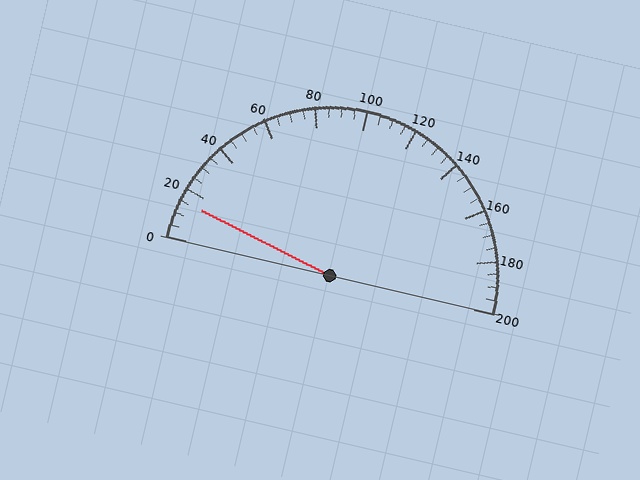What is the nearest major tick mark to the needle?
The nearest major tick mark is 20.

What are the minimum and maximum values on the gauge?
The gauge ranges from 0 to 200.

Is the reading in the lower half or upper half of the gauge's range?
The reading is in the lower half of the range (0 to 200).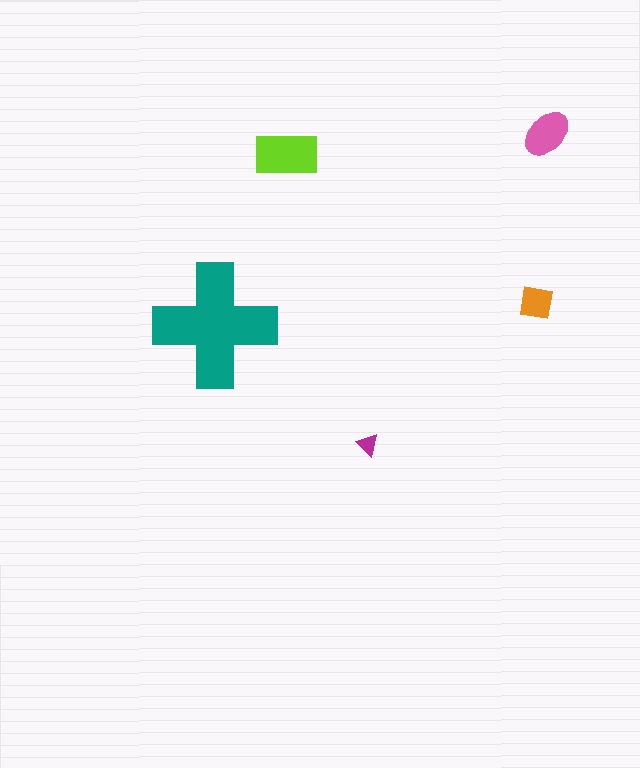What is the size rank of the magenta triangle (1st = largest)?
5th.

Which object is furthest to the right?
The pink ellipse is rightmost.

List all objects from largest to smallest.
The teal cross, the lime rectangle, the pink ellipse, the orange square, the magenta triangle.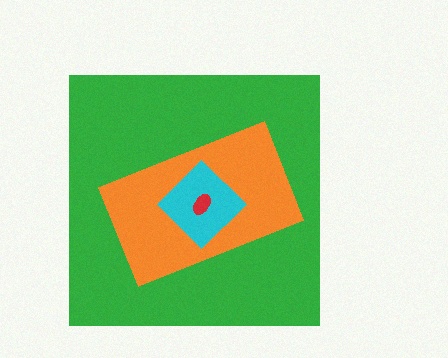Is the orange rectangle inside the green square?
Yes.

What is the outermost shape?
The green square.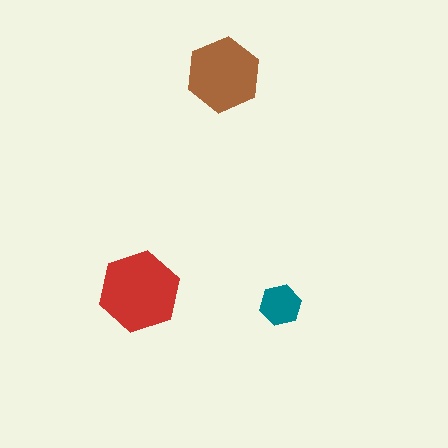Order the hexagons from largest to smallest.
the red one, the brown one, the teal one.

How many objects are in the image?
There are 3 objects in the image.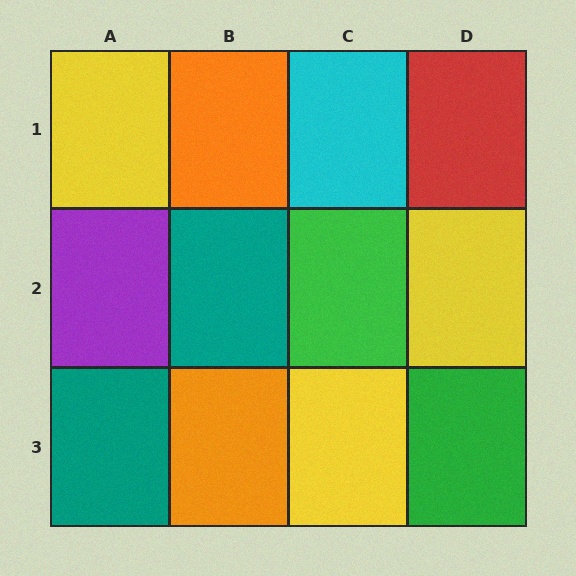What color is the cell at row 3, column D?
Green.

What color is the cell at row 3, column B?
Orange.